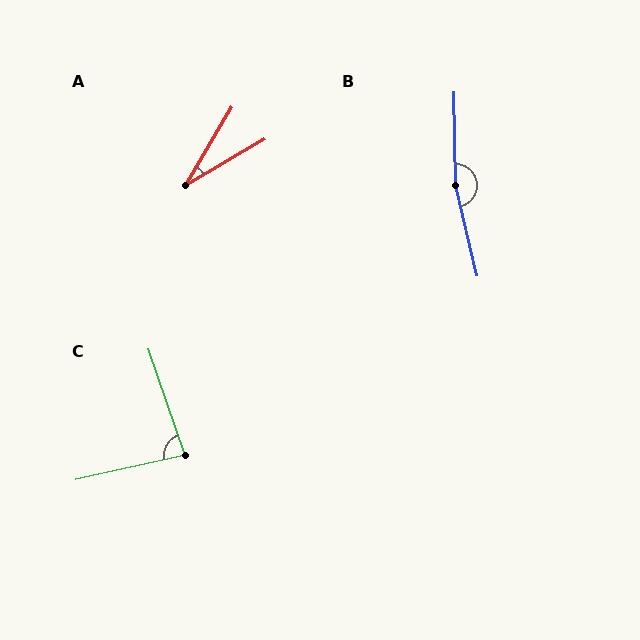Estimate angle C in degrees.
Approximately 84 degrees.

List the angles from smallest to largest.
A (29°), C (84°), B (168°).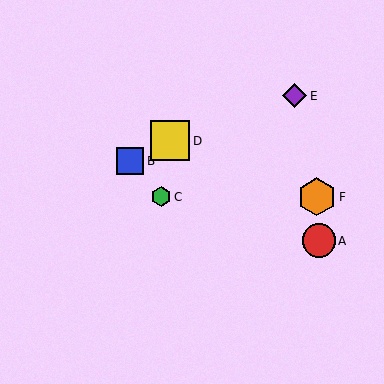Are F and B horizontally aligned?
No, F is at y≈197 and B is at y≈161.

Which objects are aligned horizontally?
Objects C, F are aligned horizontally.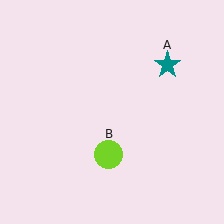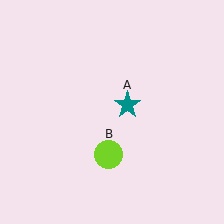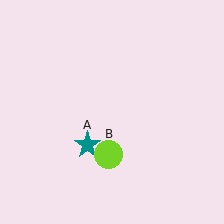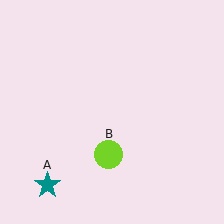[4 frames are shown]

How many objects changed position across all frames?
1 object changed position: teal star (object A).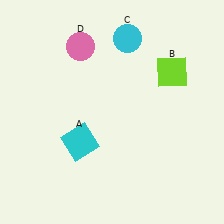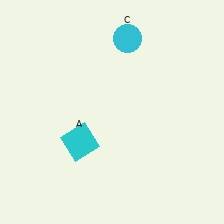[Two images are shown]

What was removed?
The pink circle (D), the lime square (B) were removed in Image 2.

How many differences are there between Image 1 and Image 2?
There are 2 differences between the two images.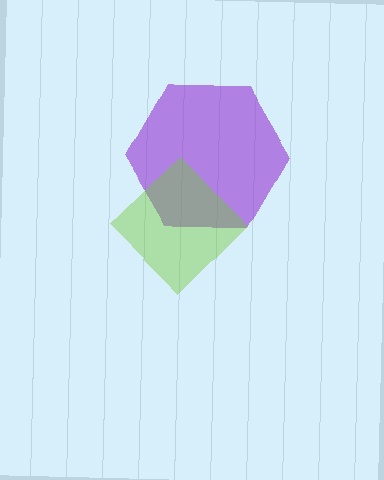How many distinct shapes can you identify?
There are 2 distinct shapes: a purple hexagon, a lime diamond.